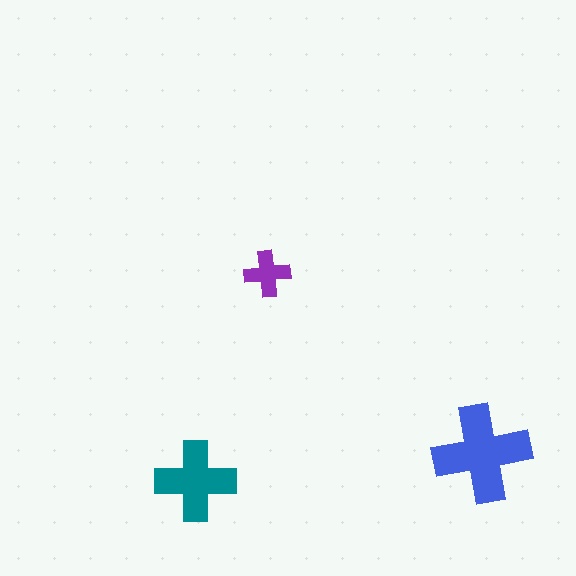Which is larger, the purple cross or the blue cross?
The blue one.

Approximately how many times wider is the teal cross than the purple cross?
About 1.5 times wider.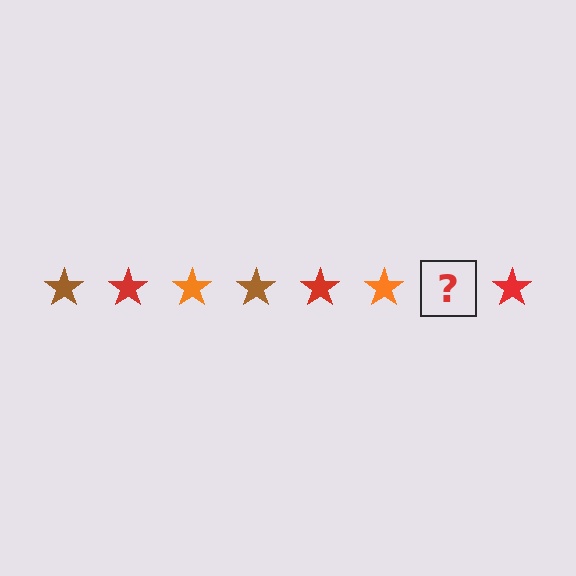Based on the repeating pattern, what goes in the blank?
The blank should be a brown star.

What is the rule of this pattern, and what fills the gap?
The rule is that the pattern cycles through brown, red, orange stars. The gap should be filled with a brown star.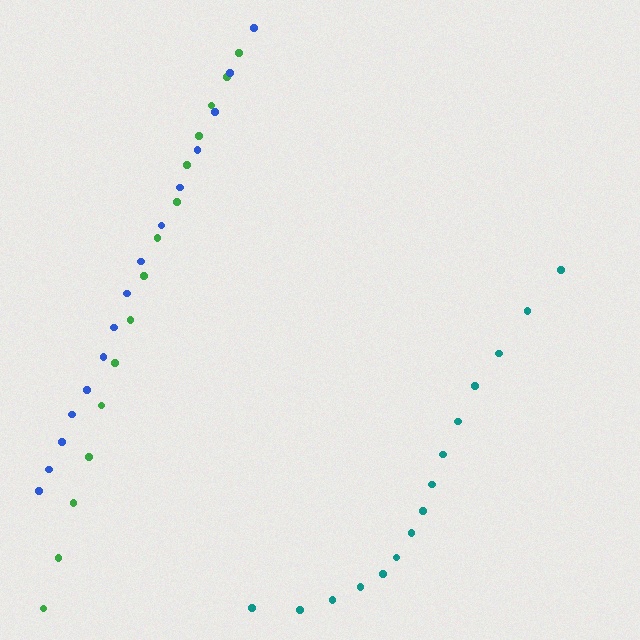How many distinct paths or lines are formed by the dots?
There are 3 distinct paths.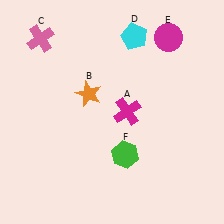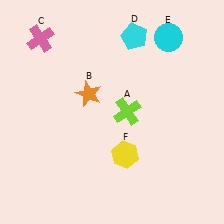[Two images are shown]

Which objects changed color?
A changed from magenta to lime. E changed from magenta to cyan. F changed from green to yellow.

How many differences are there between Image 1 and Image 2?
There are 3 differences between the two images.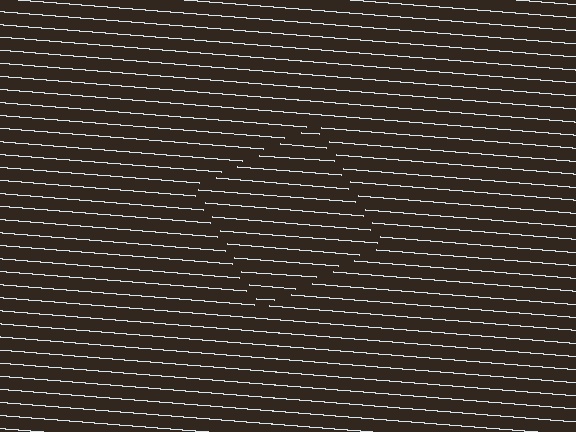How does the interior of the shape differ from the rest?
The interior of the shape contains the same grating, shifted by half a period — the contour is defined by the phase discontinuity where line-ends from the inner and outer gratings abut.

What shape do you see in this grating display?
An illusory square. The interior of the shape contains the same grating, shifted by half a period — the contour is defined by the phase discontinuity where line-ends from the inner and outer gratings abut.